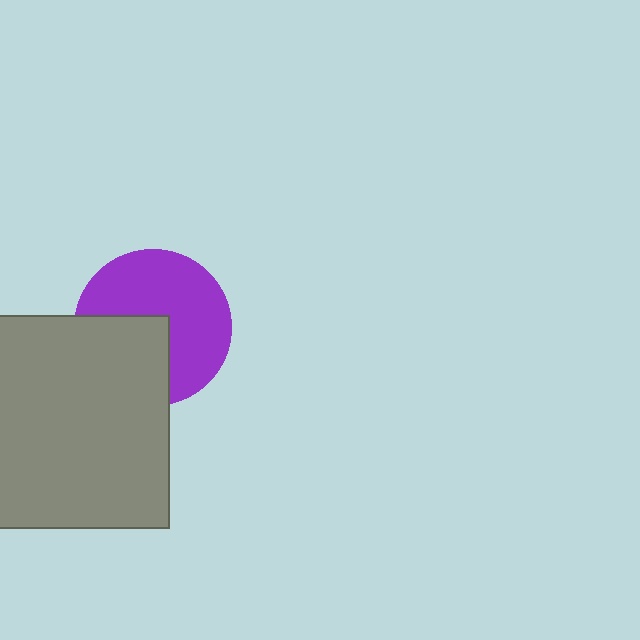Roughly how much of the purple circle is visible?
About half of it is visible (roughly 63%).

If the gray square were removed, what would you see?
You would see the complete purple circle.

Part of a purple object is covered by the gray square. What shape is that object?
It is a circle.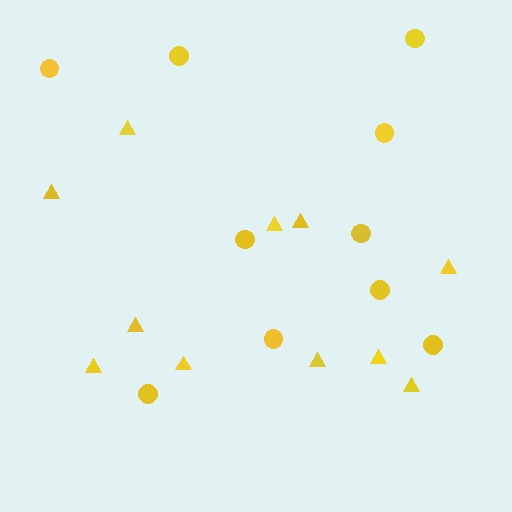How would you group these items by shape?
There are 2 groups: one group of triangles (11) and one group of circles (10).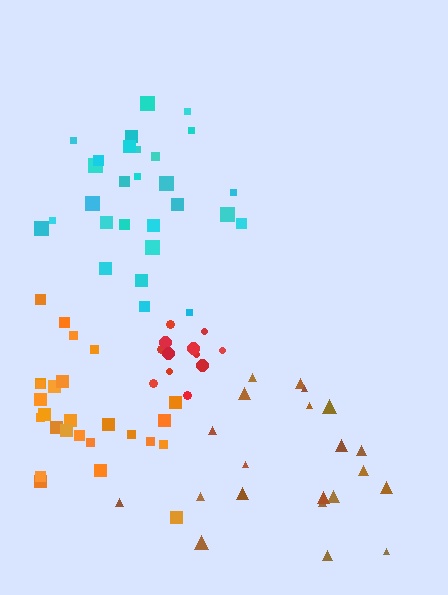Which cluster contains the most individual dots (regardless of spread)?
Cyan (28).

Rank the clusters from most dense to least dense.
red, cyan, orange, brown.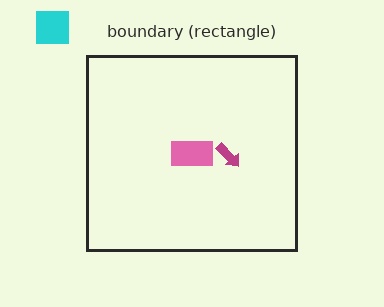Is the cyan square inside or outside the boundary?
Outside.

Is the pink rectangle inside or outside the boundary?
Inside.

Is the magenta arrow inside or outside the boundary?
Inside.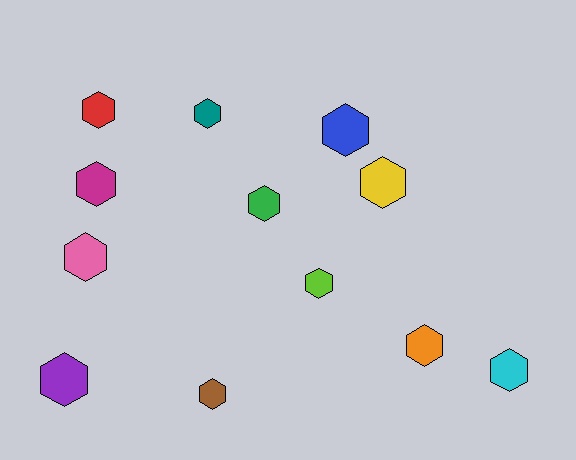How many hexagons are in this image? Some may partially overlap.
There are 12 hexagons.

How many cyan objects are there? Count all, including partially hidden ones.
There is 1 cyan object.